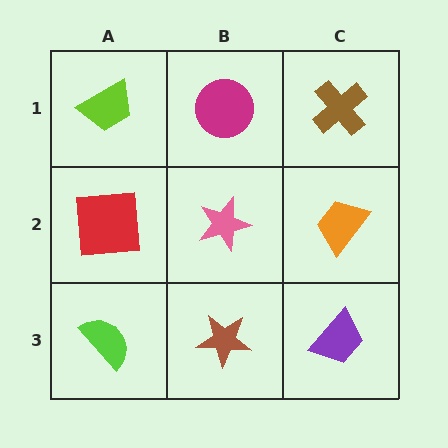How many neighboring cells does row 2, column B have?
4.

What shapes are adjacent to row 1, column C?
An orange trapezoid (row 2, column C), a magenta circle (row 1, column B).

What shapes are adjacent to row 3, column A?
A red square (row 2, column A), a brown star (row 3, column B).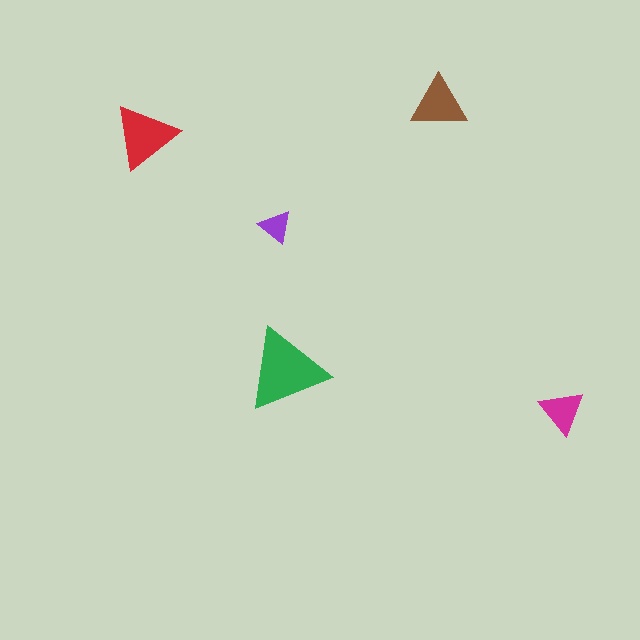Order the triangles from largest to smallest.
the green one, the red one, the brown one, the magenta one, the purple one.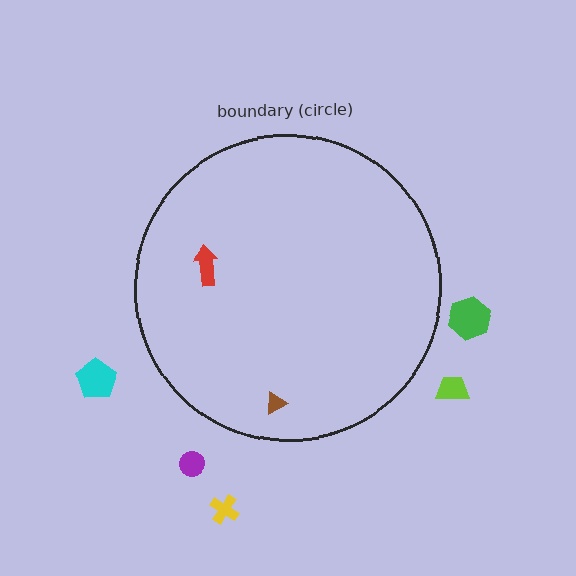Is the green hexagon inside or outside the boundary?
Outside.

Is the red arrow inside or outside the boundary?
Inside.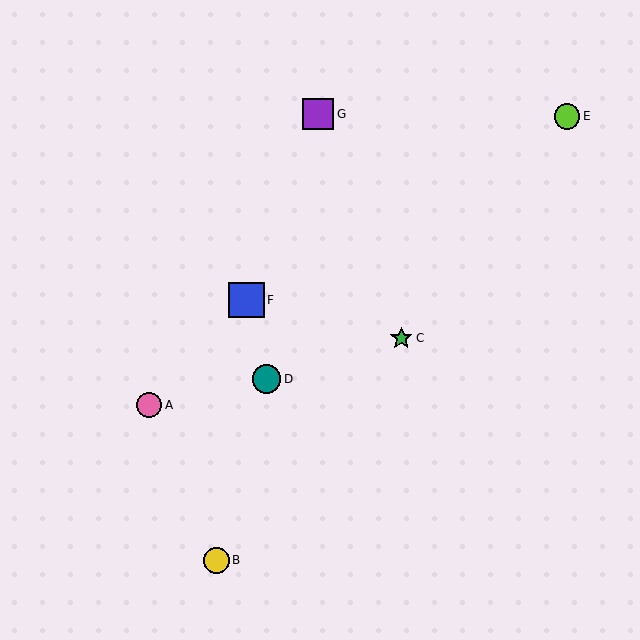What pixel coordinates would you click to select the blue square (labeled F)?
Click at (247, 300) to select the blue square F.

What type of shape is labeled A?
Shape A is a pink circle.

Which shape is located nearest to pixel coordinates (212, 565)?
The yellow circle (labeled B) at (217, 560) is nearest to that location.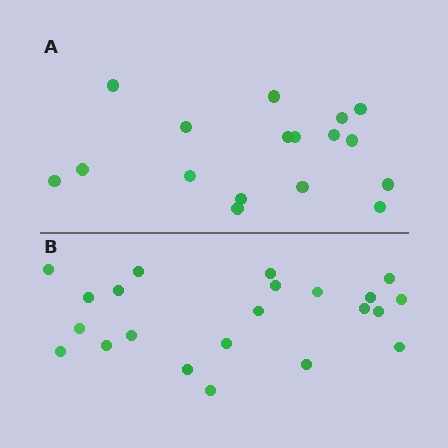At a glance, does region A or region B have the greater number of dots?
Region B (the bottom region) has more dots.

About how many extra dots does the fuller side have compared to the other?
Region B has about 5 more dots than region A.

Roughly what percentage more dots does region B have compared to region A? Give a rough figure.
About 30% more.